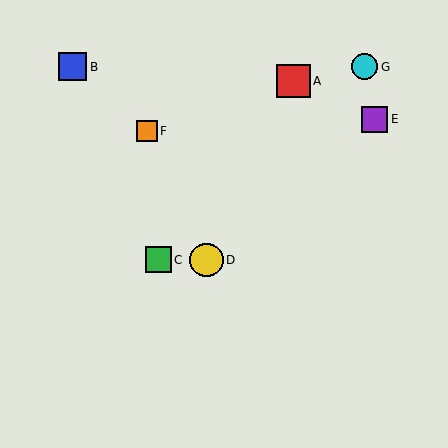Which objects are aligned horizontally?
Objects C, D are aligned horizontally.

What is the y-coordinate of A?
Object A is at y≈81.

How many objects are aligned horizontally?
2 objects (C, D) are aligned horizontally.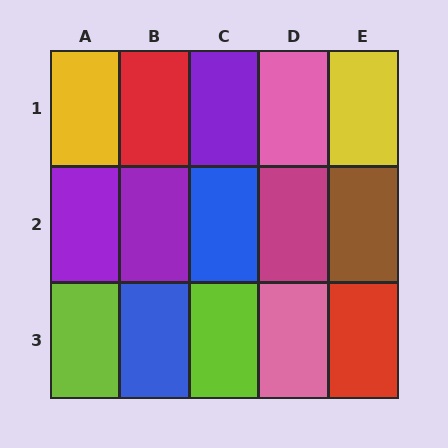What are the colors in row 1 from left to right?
Yellow, red, purple, pink, yellow.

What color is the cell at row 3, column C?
Lime.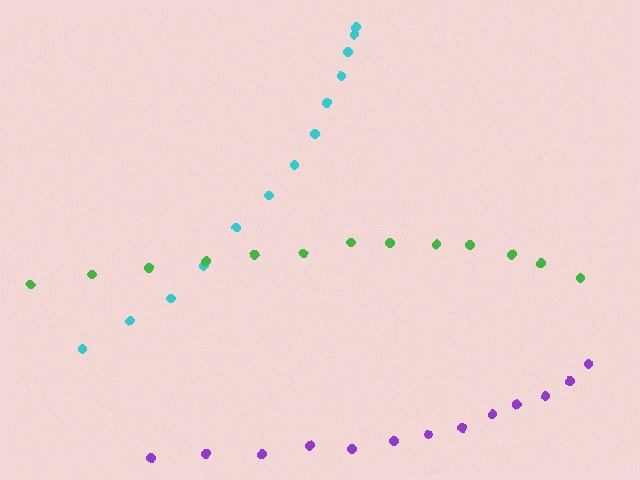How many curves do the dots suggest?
There are 3 distinct paths.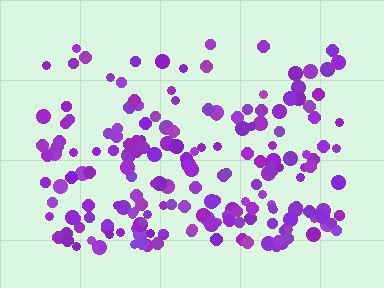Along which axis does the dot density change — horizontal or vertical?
Vertical.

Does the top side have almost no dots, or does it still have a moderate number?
Still a moderate number, just noticeably fewer than the bottom.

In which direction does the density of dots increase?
From top to bottom, with the bottom side densest.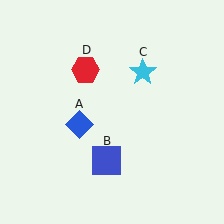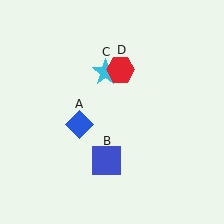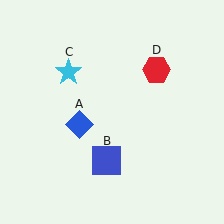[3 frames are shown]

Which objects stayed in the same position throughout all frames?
Blue diamond (object A) and blue square (object B) remained stationary.